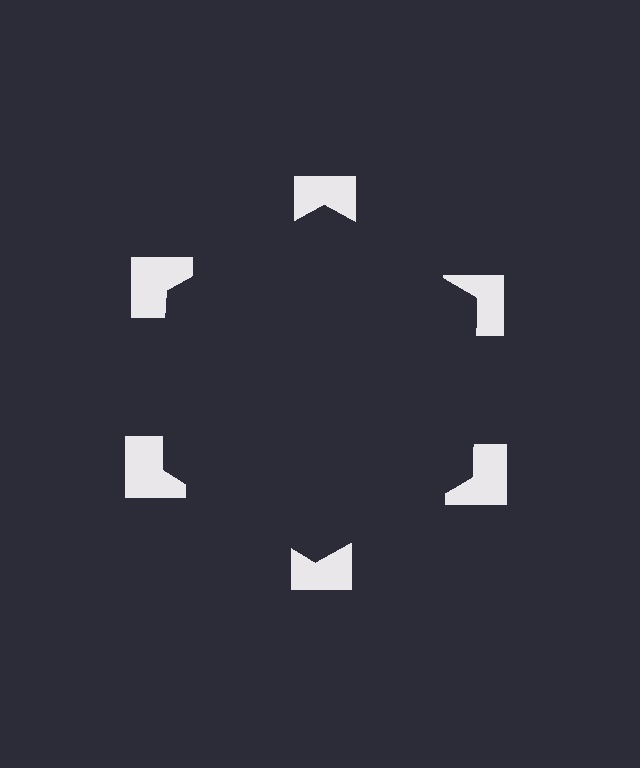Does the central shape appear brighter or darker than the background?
It typically appears slightly darker than the background, even though no actual brightness change is drawn.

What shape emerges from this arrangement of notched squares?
An illusory hexagon — its edges are inferred from the aligned wedge cuts in the notched squares, not physically drawn.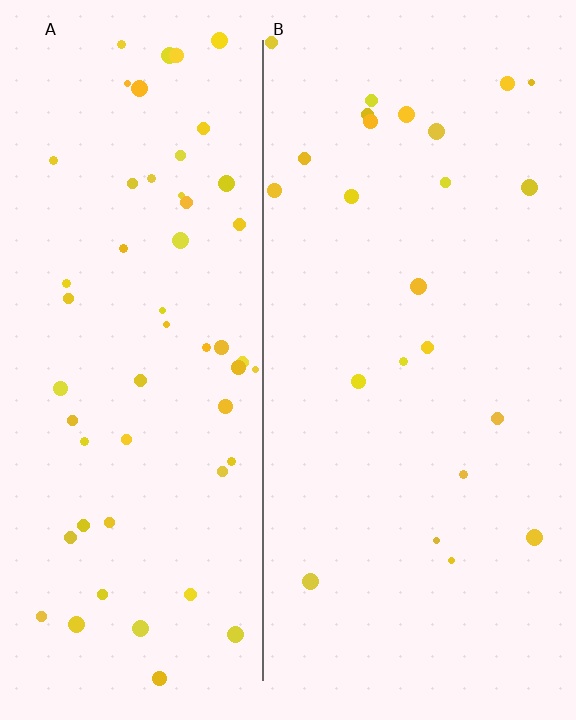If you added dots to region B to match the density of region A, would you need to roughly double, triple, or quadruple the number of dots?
Approximately double.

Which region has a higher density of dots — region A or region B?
A (the left).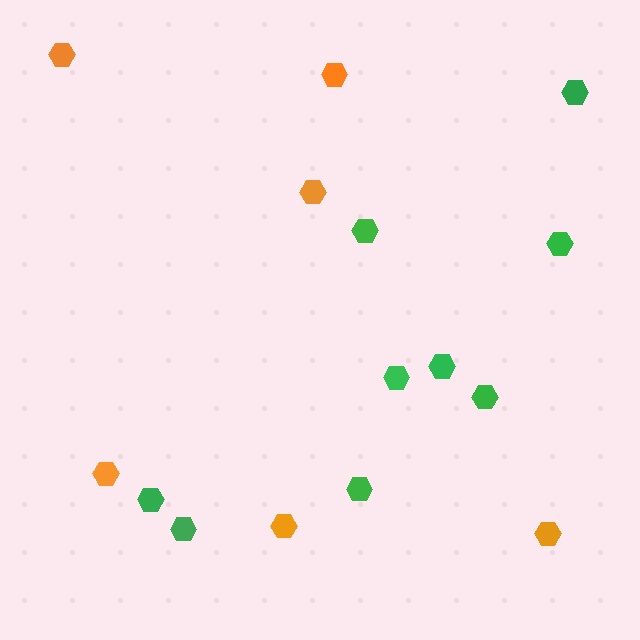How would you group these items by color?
There are 2 groups: one group of orange hexagons (6) and one group of green hexagons (9).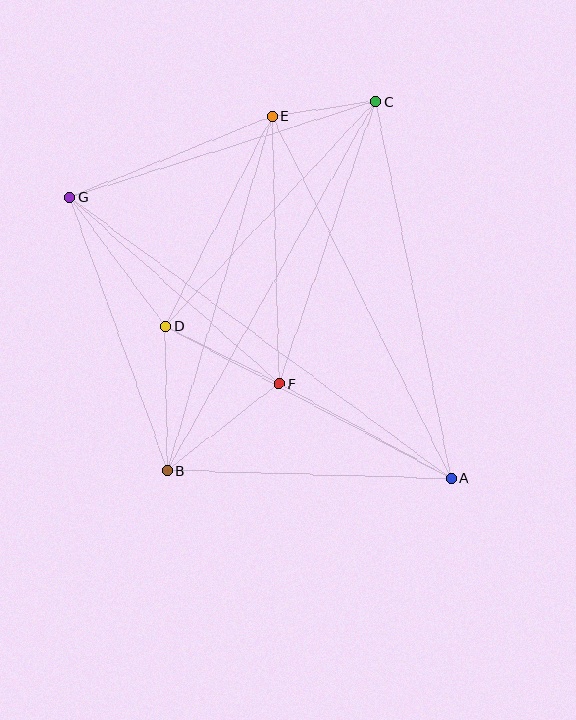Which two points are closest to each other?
Points C and E are closest to each other.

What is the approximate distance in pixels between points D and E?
The distance between D and E is approximately 235 pixels.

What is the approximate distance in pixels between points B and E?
The distance between B and E is approximately 369 pixels.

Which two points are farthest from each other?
Points A and G are farthest from each other.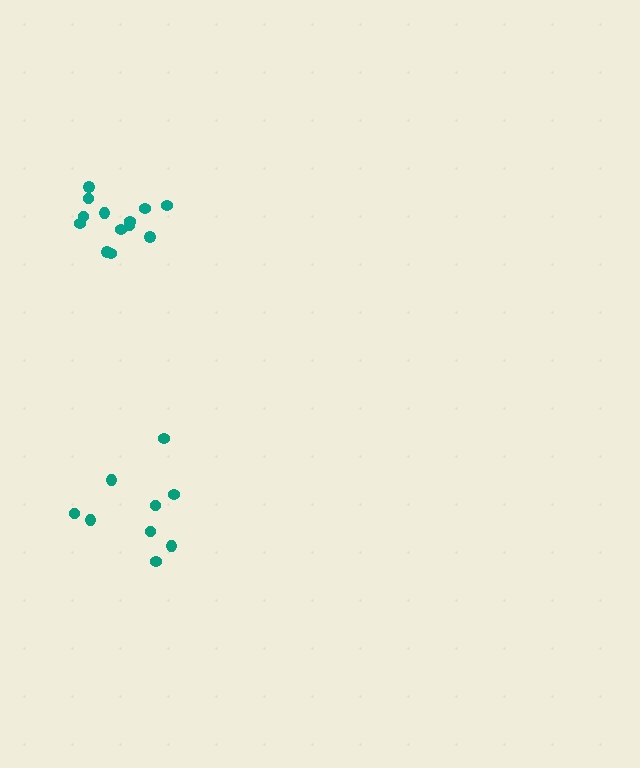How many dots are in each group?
Group 1: 13 dots, Group 2: 9 dots (22 total).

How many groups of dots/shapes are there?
There are 2 groups.